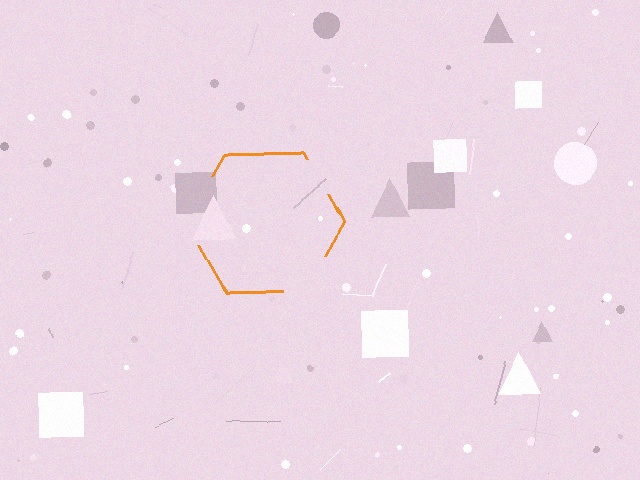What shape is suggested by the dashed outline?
The dashed outline suggests a hexagon.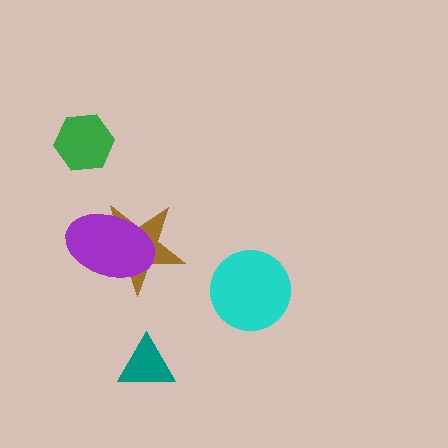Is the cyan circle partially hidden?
No, no other shape covers it.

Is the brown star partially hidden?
Yes, it is partially covered by another shape.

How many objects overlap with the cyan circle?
0 objects overlap with the cyan circle.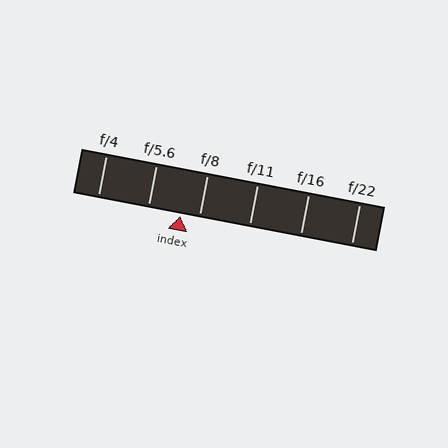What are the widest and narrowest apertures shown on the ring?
The widest aperture shown is f/4 and the narrowest is f/22.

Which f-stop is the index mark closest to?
The index mark is closest to f/8.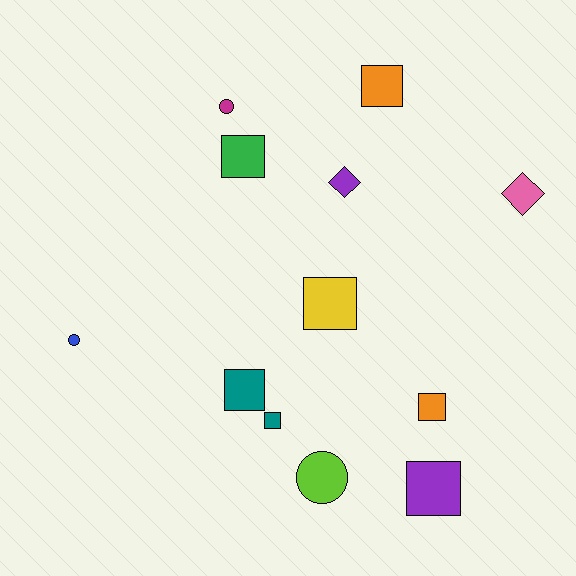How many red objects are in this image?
There are no red objects.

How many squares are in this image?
There are 7 squares.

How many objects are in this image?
There are 12 objects.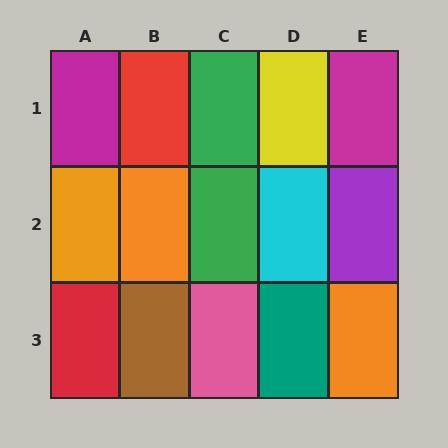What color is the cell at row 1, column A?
Magenta.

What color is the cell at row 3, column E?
Orange.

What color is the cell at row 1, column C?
Green.